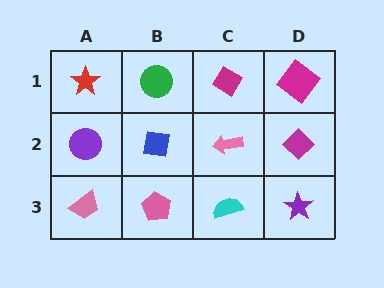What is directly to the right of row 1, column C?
A magenta diamond.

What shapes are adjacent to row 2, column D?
A magenta diamond (row 1, column D), a purple star (row 3, column D), a pink arrow (row 2, column C).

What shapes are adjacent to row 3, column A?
A purple circle (row 2, column A), a pink pentagon (row 3, column B).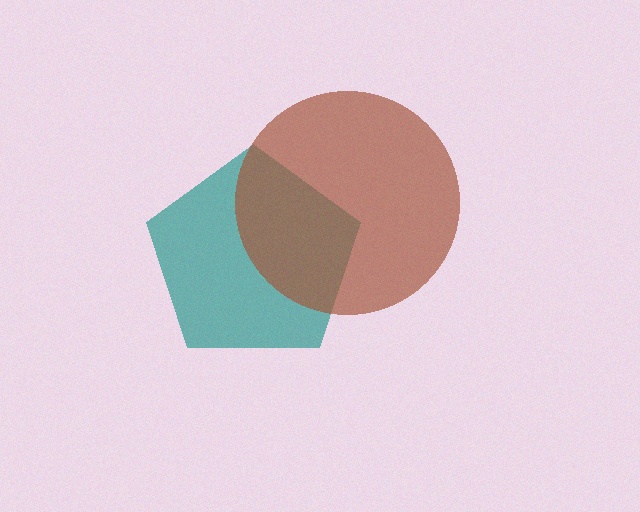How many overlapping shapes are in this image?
There are 2 overlapping shapes in the image.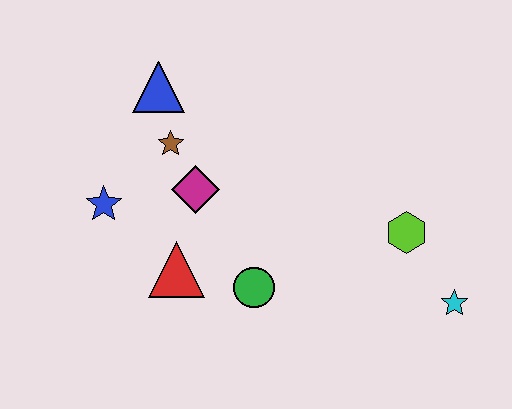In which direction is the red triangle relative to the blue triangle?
The red triangle is below the blue triangle.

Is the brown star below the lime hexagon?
No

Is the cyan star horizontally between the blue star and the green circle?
No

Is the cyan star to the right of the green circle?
Yes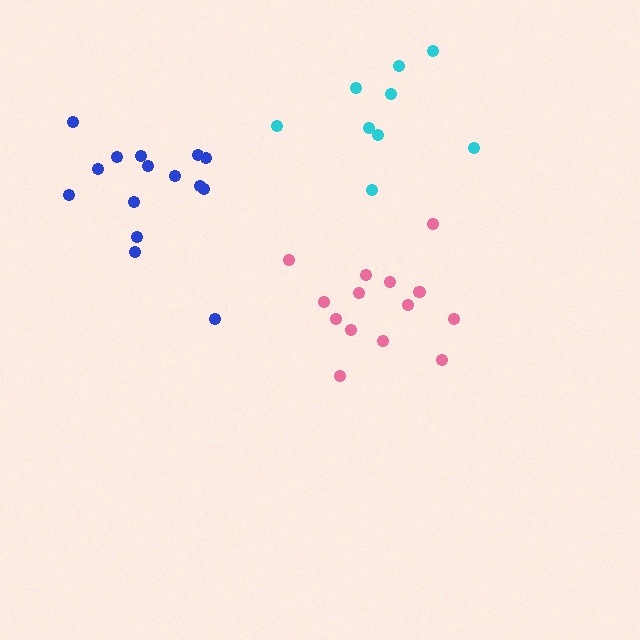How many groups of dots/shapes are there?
There are 3 groups.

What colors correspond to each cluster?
The clusters are colored: blue, pink, cyan.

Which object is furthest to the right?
The pink cluster is rightmost.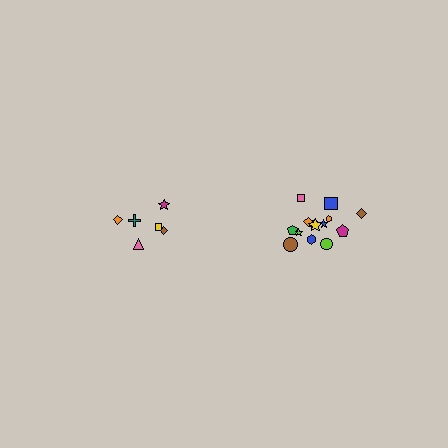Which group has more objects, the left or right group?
The right group.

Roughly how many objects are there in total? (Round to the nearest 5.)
Roughly 20 objects in total.